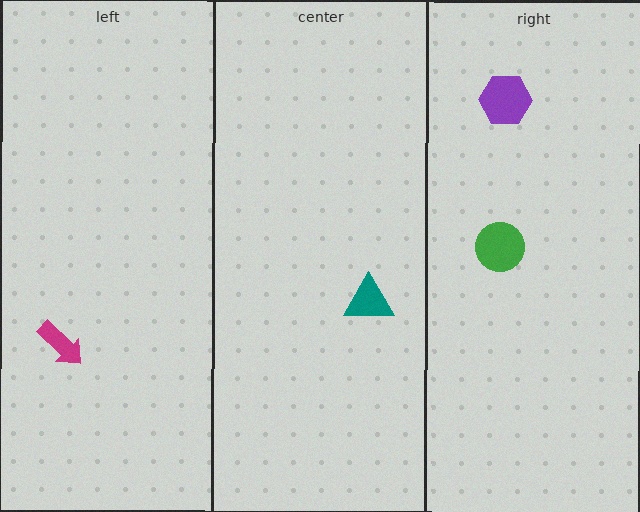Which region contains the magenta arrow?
The left region.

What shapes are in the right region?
The green circle, the purple hexagon.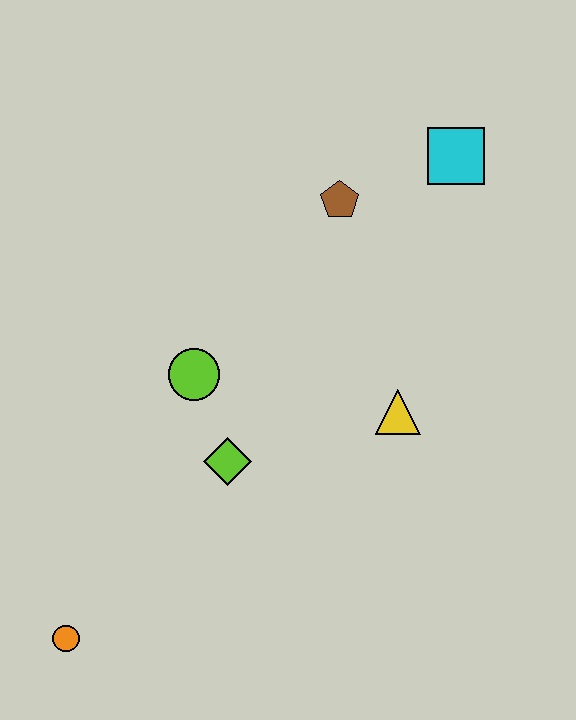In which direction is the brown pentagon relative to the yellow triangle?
The brown pentagon is above the yellow triangle.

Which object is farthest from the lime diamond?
The cyan square is farthest from the lime diamond.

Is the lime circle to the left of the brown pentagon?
Yes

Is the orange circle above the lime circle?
No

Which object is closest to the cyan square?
The brown pentagon is closest to the cyan square.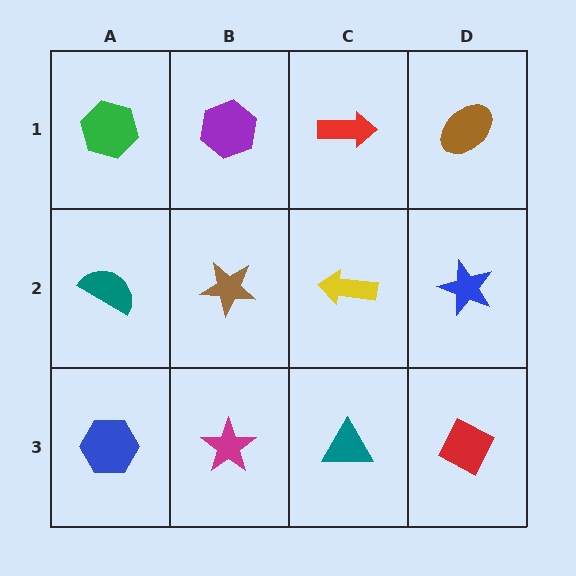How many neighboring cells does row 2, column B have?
4.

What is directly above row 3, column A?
A teal semicircle.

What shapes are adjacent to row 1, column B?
A brown star (row 2, column B), a green hexagon (row 1, column A), a red arrow (row 1, column C).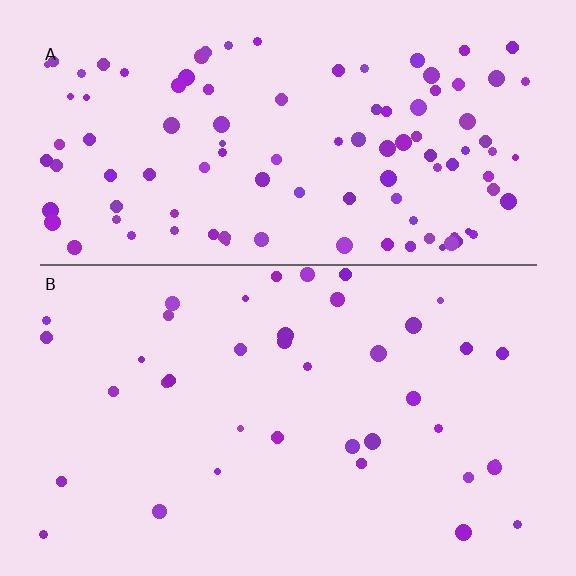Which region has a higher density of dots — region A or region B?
A (the top).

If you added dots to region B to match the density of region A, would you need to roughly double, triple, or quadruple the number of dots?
Approximately triple.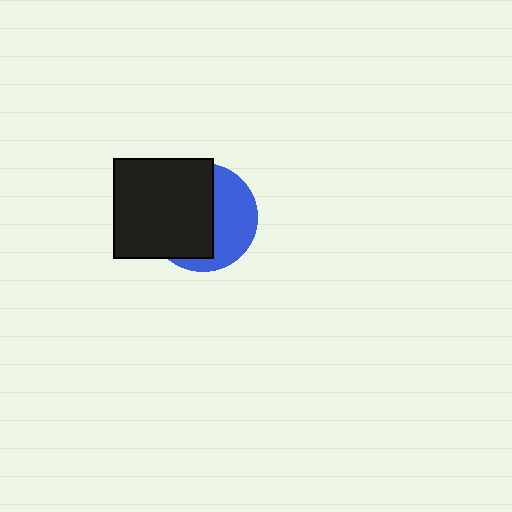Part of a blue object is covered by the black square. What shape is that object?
It is a circle.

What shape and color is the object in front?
The object in front is a black square.